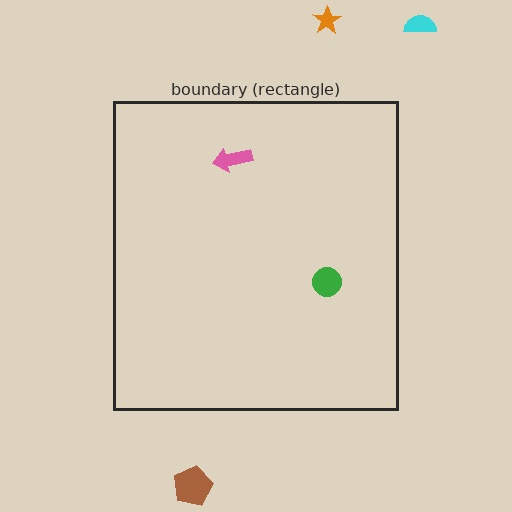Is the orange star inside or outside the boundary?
Outside.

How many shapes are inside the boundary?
2 inside, 3 outside.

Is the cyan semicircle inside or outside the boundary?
Outside.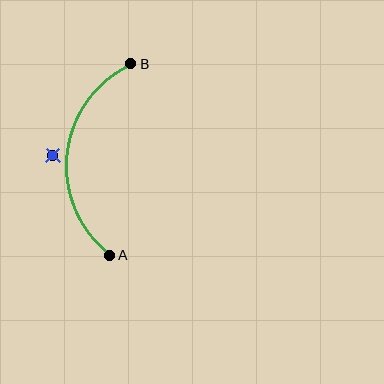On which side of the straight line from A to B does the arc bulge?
The arc bulges to the left of the straight line connecting A and B.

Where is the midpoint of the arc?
The arc midpoint is the point on the curve farthest from the straight line joining A and B. It sits to the left of that line.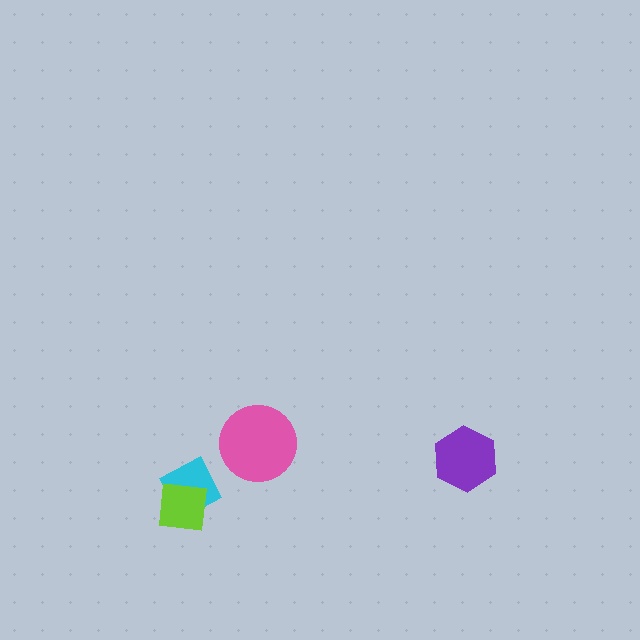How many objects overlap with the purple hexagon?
0 objects overlap with the purple hexagon.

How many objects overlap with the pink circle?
0 objects overlap with the pink circle.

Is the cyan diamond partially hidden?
Yes, it is partially covered by another shape.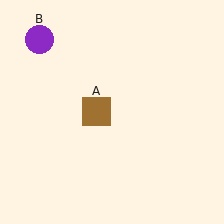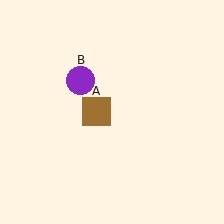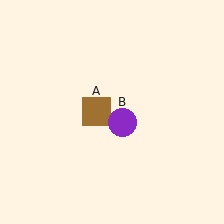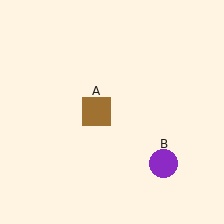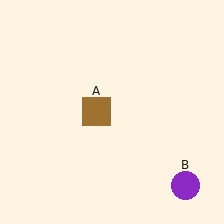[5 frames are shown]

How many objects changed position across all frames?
1 object changed position: purple circle (object B).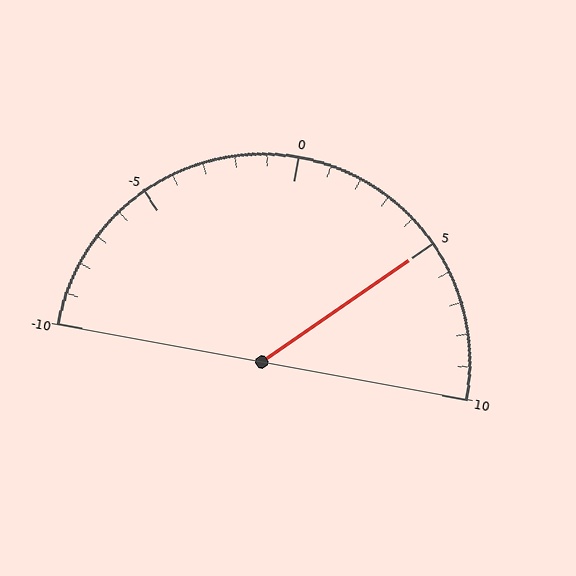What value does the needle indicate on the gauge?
The needle indicates approximately 5.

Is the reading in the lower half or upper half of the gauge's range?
The reading is in the upper half of the range (-10 to 10).